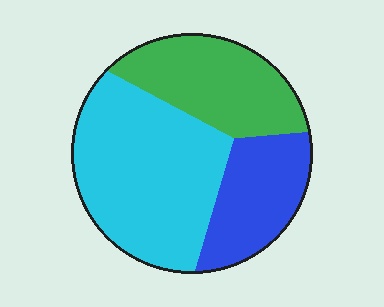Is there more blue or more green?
Green.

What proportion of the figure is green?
Green covers about 30% of the figure.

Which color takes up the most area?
Cyan, at roughly 50%.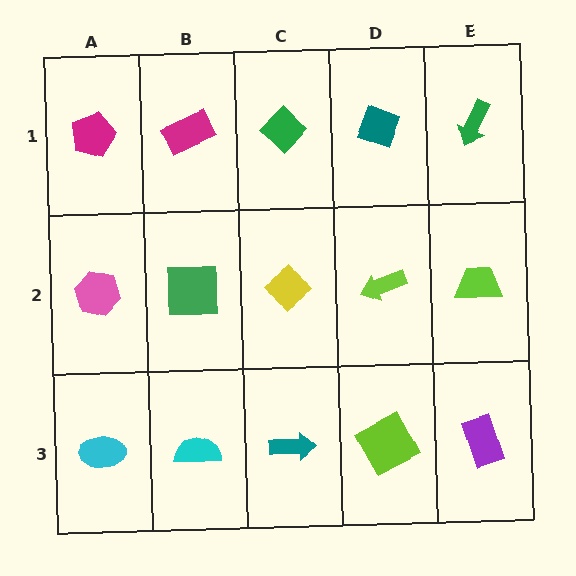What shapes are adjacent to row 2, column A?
A magenta pentagon (row 1, column A), a cyan ellipse (row 3, column A), a green square (row 2, column B).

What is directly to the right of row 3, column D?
A purple rectangle.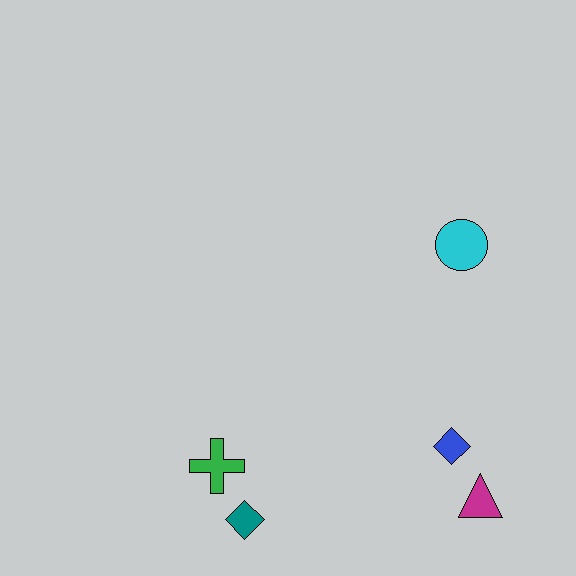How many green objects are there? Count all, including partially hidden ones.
There is 1 green object.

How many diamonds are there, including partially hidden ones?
There are 2 diamonds.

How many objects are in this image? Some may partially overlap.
There are 5 objects.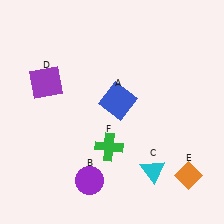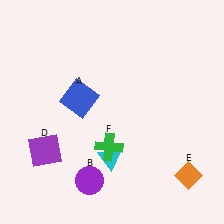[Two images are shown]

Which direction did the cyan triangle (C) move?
The cyan triangle (C) moved left.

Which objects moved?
The objects that moved are: the blue square (A), the cyan triangle (C), the purple square (D).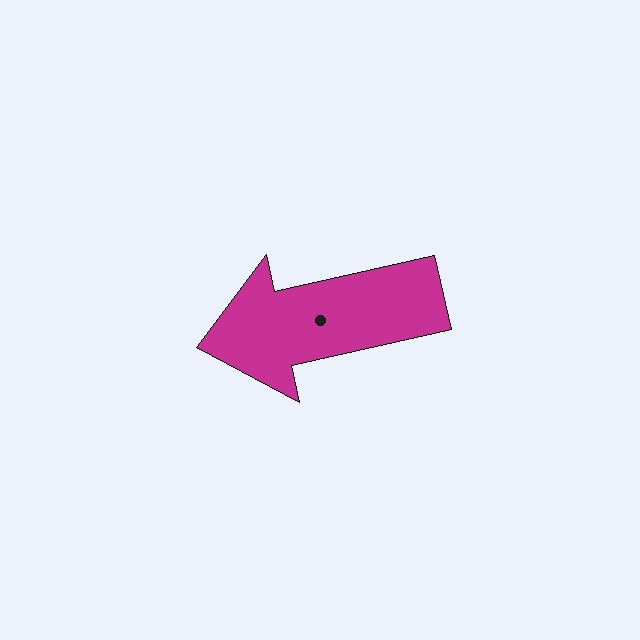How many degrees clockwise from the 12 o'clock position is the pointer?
Approximately 257 degrees.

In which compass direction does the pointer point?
West.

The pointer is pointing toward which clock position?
Roughly 9 o'clock.